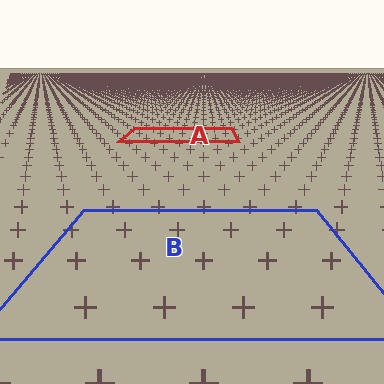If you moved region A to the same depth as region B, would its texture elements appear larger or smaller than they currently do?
They would appear larger. At a closer depth, the same texture elements are projected at a bigger on-screen size.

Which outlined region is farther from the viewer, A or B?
Region A is farther from the viewer — the texture elements inside it appear smaller and more densely packed.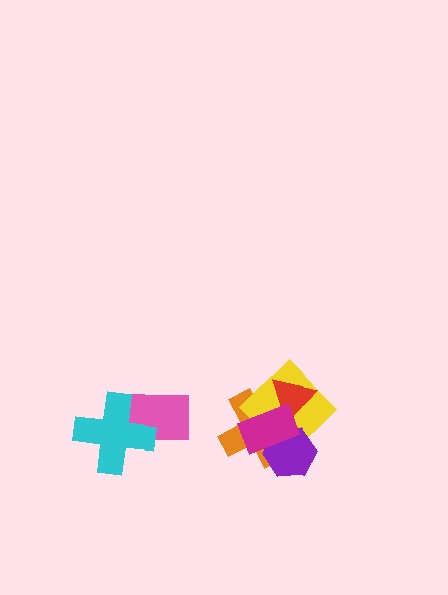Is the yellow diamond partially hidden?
Yes, it is partially covered by another shape.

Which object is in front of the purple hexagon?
The magenta rectangle is in front of the purple hexagon.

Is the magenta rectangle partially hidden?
No, no other shape covers it.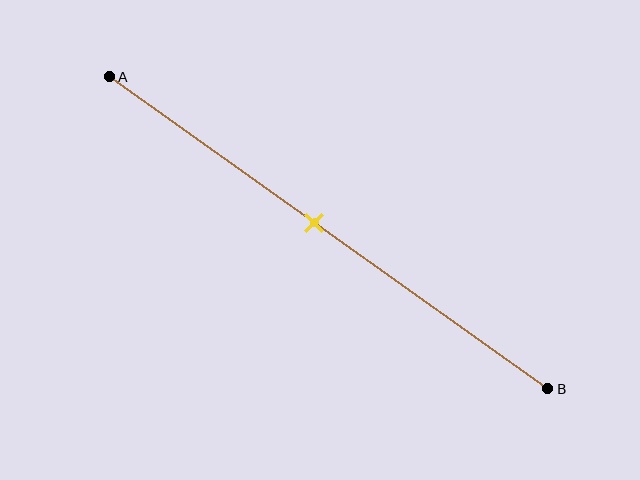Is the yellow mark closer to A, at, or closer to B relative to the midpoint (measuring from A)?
The yellow mark is closer to point A than the midpoint of segment AB.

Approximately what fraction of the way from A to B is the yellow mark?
The yellow mark is approximately 45% of the way from A to B.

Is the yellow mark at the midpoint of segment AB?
No, the mark is at about 45% from A, not at the 50% midpoint.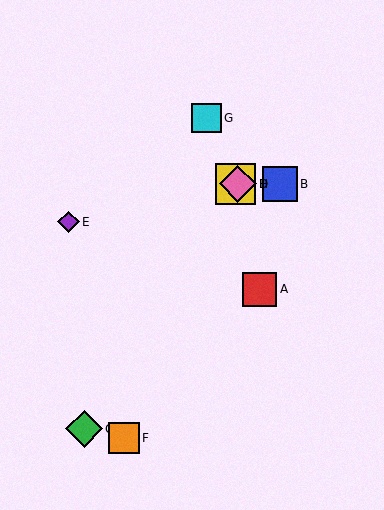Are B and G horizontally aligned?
No, B is at y≈184 and G is at y≈118.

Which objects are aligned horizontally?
Objects B, D, H are aligned horizontally.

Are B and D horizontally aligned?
Yes, both are at y≈184.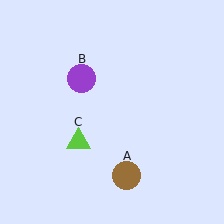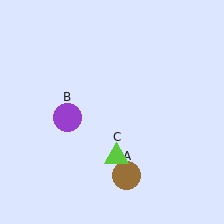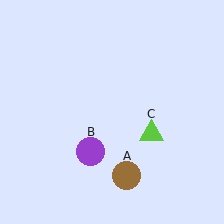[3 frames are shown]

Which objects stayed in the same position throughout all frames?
Brown circle (object A) remained stationary.